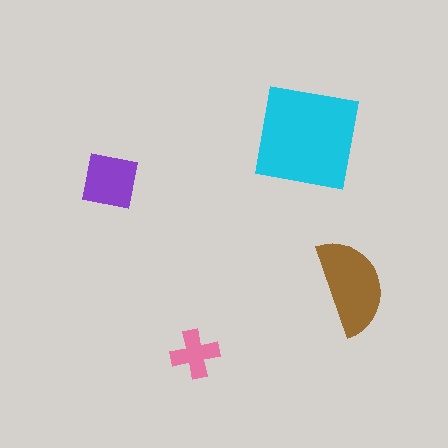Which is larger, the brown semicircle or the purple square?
The brown semicircle.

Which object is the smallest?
The pink cross.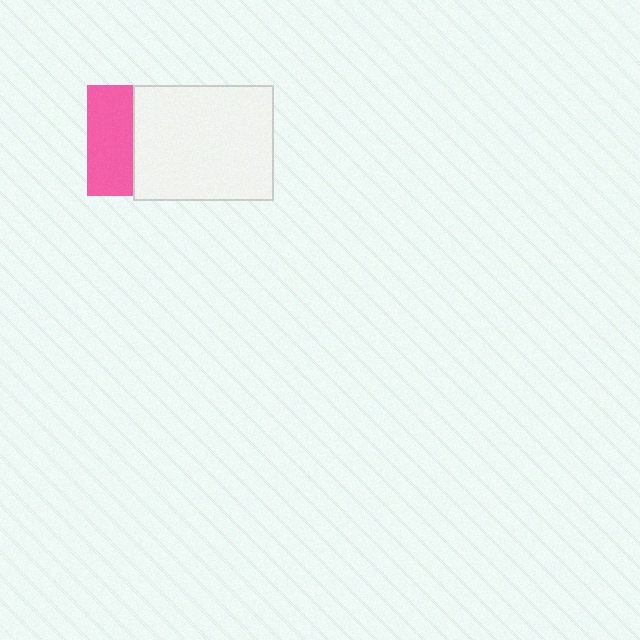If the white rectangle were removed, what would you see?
You would see the complete pink square.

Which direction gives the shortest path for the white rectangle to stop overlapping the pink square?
Moving right gives the shortest separation.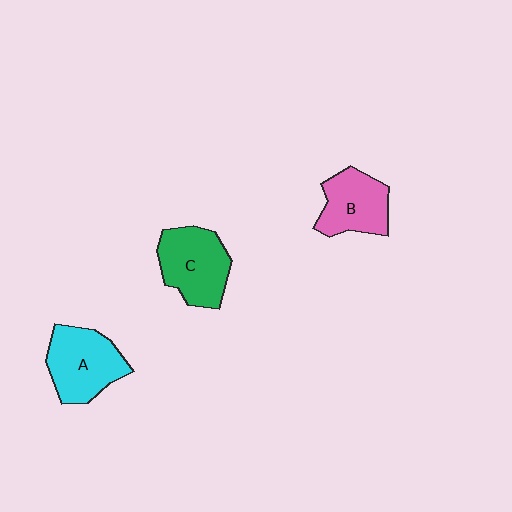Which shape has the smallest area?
Shape B (pink).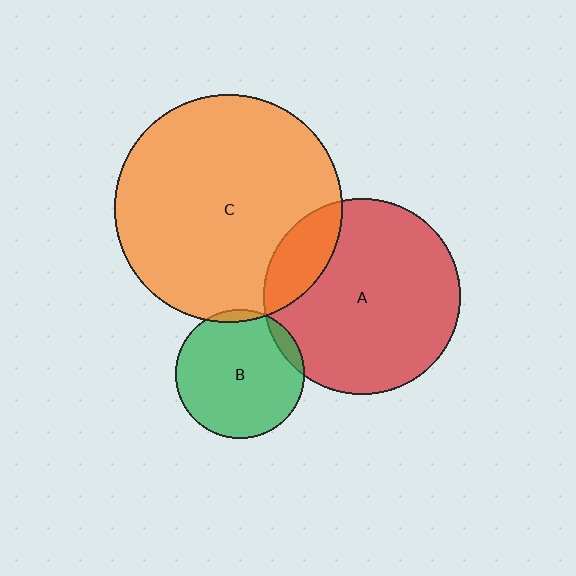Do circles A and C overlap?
Yes.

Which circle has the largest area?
Circle C (orange).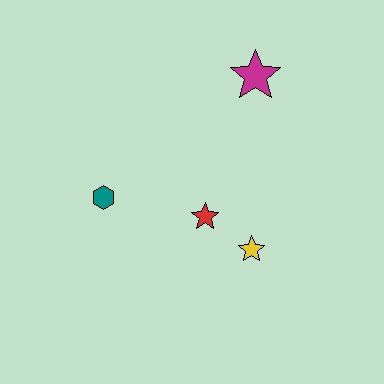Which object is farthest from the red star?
The magenta star is farthest from the red star.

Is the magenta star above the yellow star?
Yes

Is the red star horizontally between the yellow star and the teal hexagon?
Yes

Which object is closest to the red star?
The yellow star is closest to the red star.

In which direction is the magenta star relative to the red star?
The magenta star is above the red star.